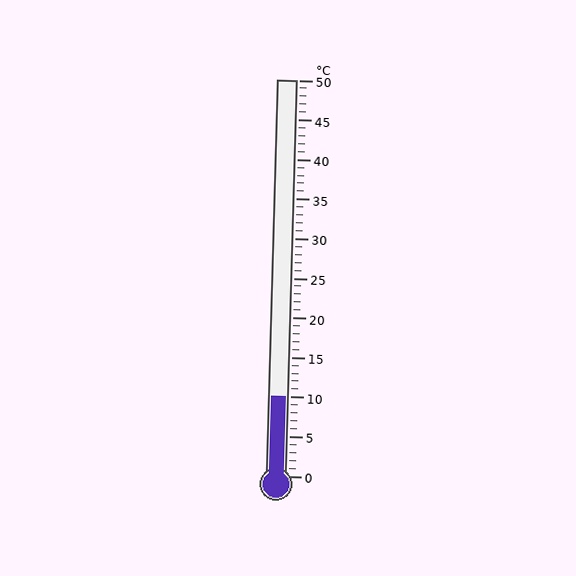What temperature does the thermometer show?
The thermometer shows approximately 10°C.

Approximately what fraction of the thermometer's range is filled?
The thermometer is filled to approximately 20% of its range.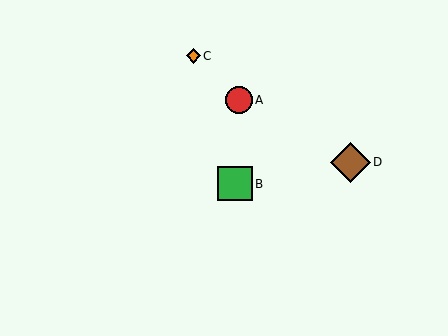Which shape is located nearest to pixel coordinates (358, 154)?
The brown diamond (labeled D) at (350, 162) is nearest to that location.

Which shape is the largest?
The brown diamond (labeled D) is the largest.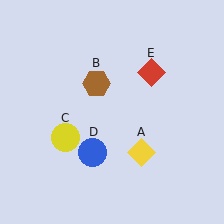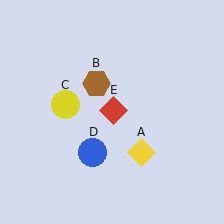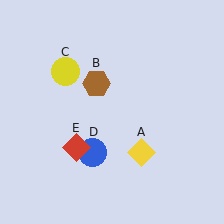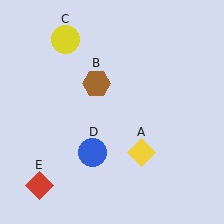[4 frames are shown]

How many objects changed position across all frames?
2 objects changed position: yellow circle (object C), red diamond (object E).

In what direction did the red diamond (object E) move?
The red diamond (object E) moved down and to the left.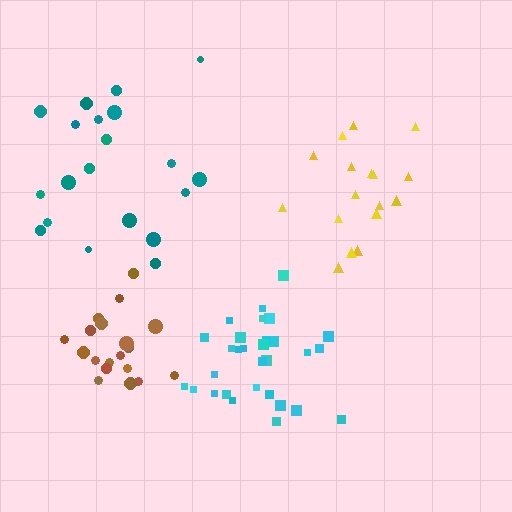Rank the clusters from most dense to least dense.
brown, cyan, yellow, teal.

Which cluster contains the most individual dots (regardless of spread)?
Cyan (30).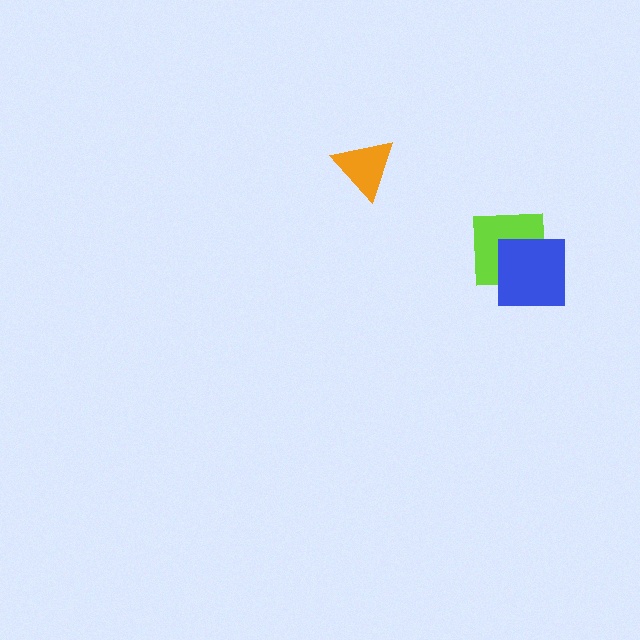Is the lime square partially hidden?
Yes, it is partially covered by another shape.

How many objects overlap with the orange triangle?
0 objects overlap with the orange triangle.